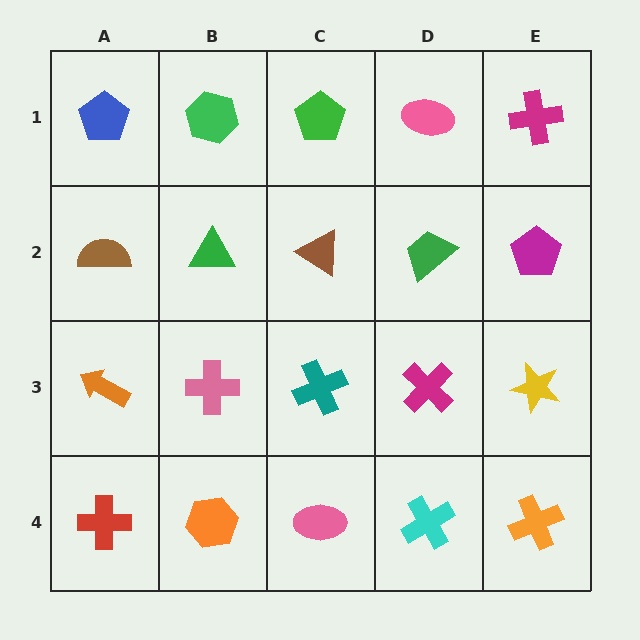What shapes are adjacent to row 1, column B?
A green triangle (row 2, column B), a blue pentagon (row 1, column A), a green pentagon (row 1, column C).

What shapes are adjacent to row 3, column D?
A green trapezoid (row 2, column D), a cyan cross (row 4, column D), a teal cross (row 3, column C), a yellow star (row 3, column E).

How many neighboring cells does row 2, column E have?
3.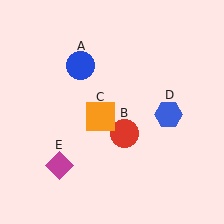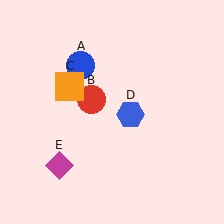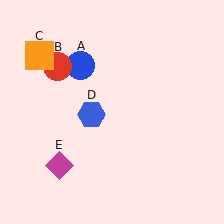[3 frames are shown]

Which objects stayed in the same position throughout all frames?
Blue circle (object A) and magenta diamond (object E) remained stationary.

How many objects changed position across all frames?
3 objects changed position: red circle (object B), orange square (object C), blue hexagon (object D).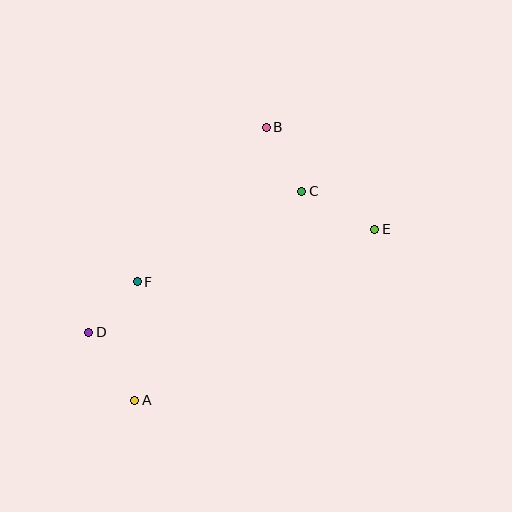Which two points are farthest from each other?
Points D and E are farthest from each other.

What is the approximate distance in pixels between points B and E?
The distance between B and E is approximately 149 pixels.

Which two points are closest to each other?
Points D and F are closest to each other.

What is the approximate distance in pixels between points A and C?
The distance between A and C is approximately 267 pixels.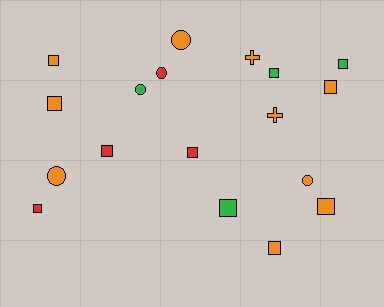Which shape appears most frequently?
Square, with 11 objects.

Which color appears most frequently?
Orange, with 10 objects.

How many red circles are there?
There is 1 red circle.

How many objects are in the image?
There are 18 objects.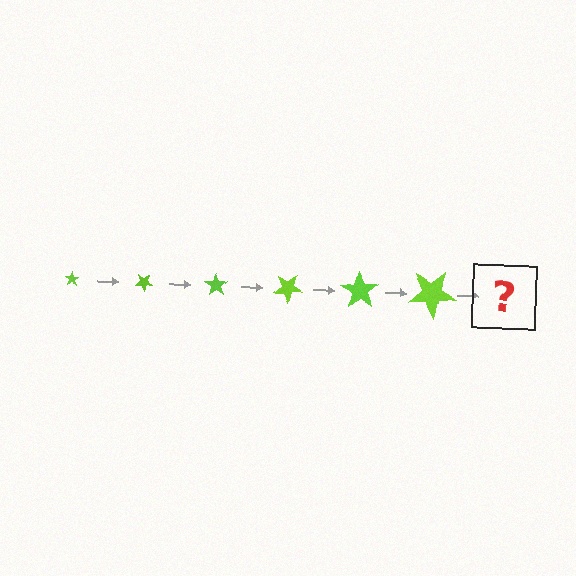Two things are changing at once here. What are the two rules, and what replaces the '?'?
The two rules are that the star grows larger each step and it rotates 35 degrees each step. The '?' should be a star, larger than the previous one and rotated 210 degrees from the start.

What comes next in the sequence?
The next element should be a star, larger than the previous one and rotated 210 degrees from the start.